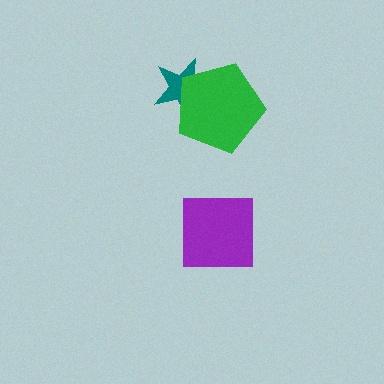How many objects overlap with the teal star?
1 object overlaps with the teal star.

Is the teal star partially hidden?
Yes, it is partially covered by another shape.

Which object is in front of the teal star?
The green pentagon is in front of the teal star.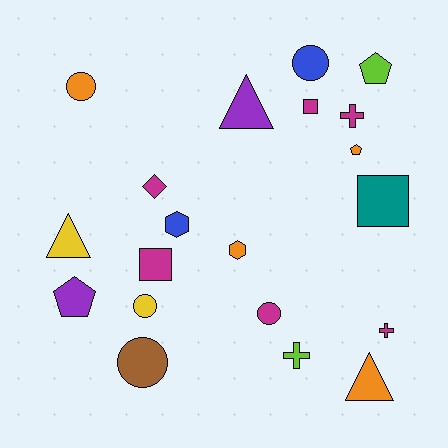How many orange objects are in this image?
There are 4 orange objects.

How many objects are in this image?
There are 20 objects.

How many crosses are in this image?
There are 3 crosses.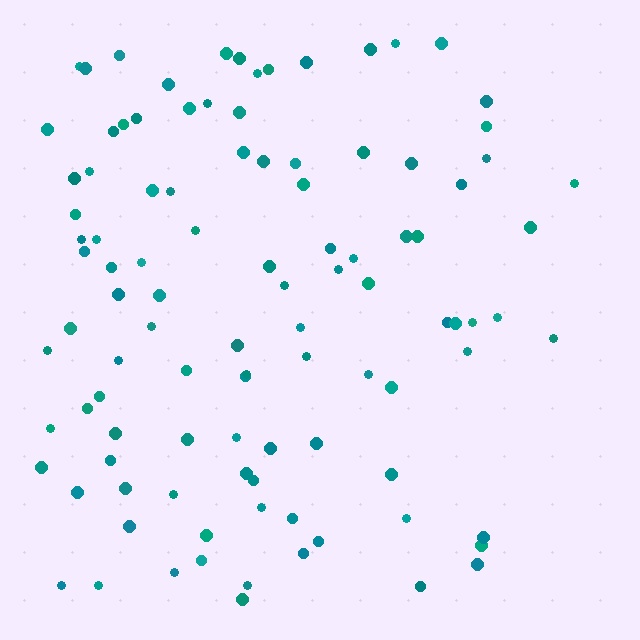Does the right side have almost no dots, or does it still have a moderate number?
Still a moderate number, just noticeably fewer than the left.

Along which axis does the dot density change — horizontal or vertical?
Horizontal.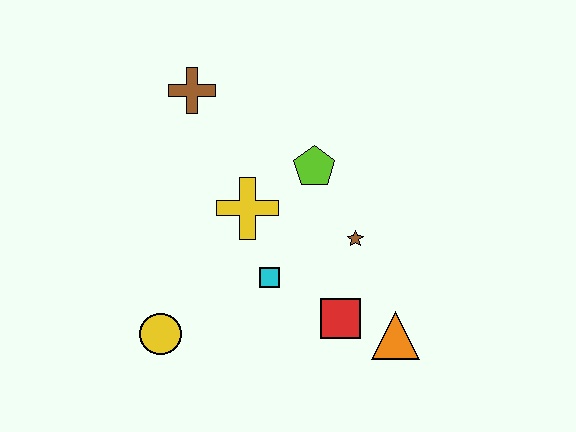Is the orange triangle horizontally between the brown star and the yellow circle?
No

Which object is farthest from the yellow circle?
The brown cross is farthest from the yellow circle.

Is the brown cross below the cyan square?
No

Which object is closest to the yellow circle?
The cyan square is closest to the yellow circle.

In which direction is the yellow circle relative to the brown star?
The yellow circle is to the left of the brown star.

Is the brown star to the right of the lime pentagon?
Yes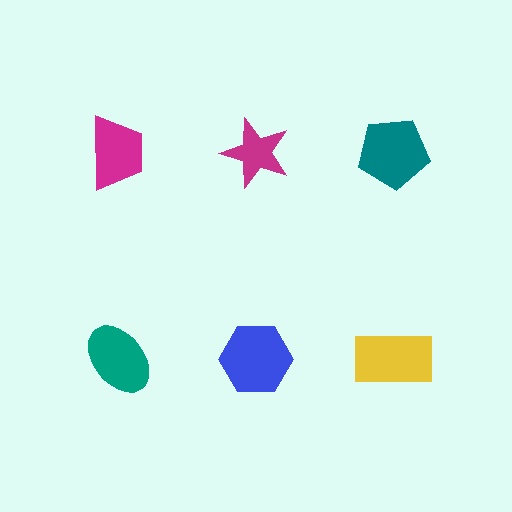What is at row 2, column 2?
A blue hexagon.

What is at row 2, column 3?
A yellow rectangle.